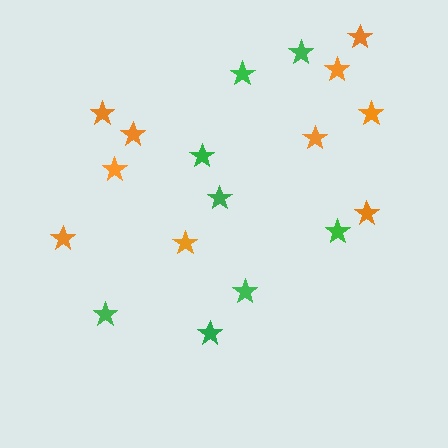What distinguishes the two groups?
There are 2 groups: one group of orange stars (10) and one group of green stars (8).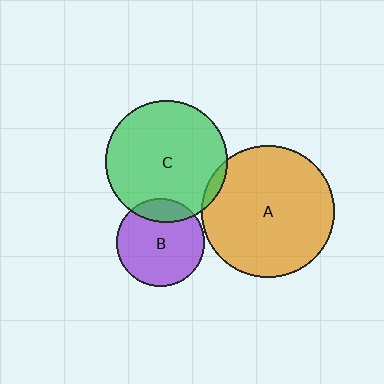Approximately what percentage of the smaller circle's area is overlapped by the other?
Approximately 20%.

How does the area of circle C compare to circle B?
Approximately 1.9 times.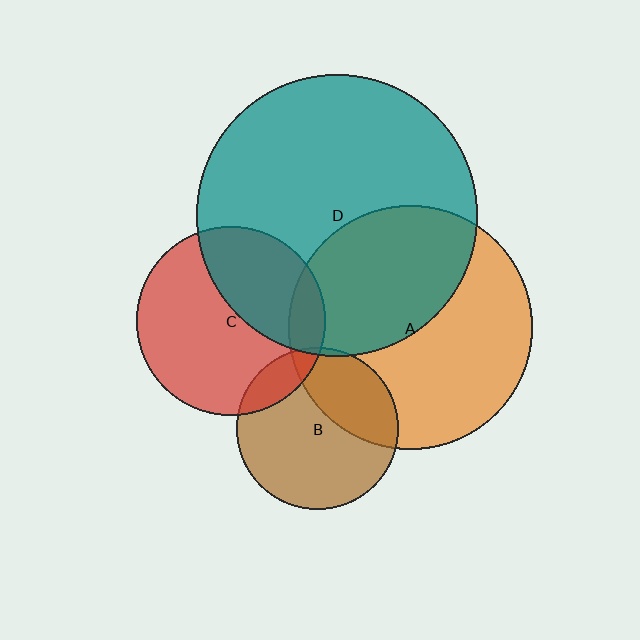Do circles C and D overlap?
Yes.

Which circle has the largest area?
Circle D (teal).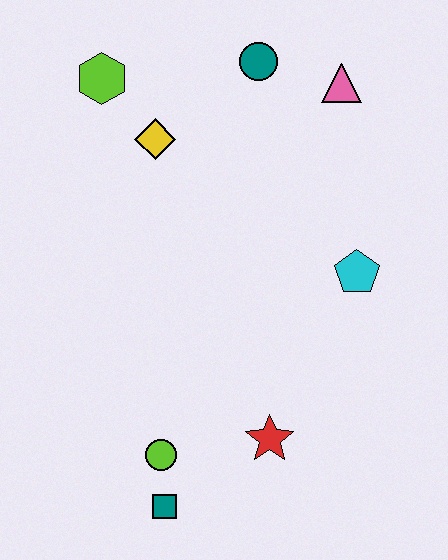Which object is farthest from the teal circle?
The teal square is farthest from the teal circle.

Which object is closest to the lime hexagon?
The yellow diamond is closest to the lime hexagon.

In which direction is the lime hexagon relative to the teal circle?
The lime hexagon is to the left of the teal circle.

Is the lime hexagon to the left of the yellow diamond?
Yes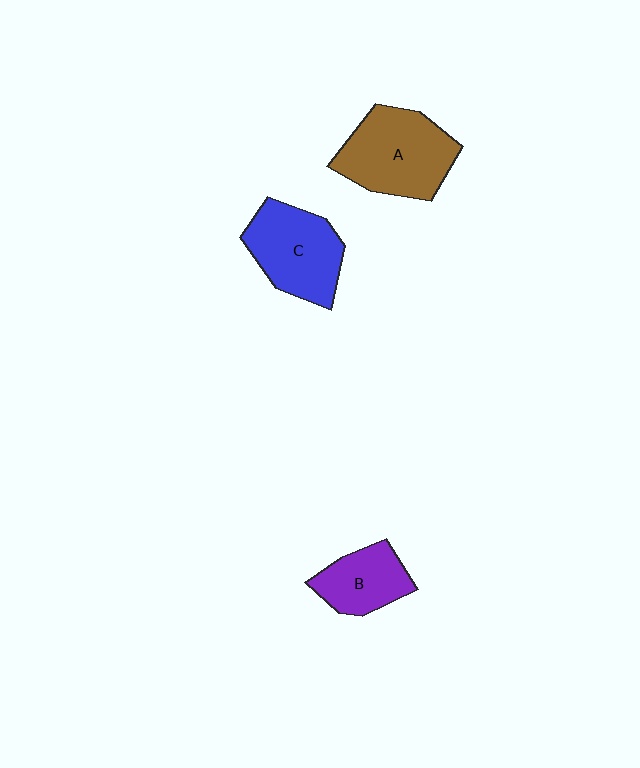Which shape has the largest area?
Shape A (brown).